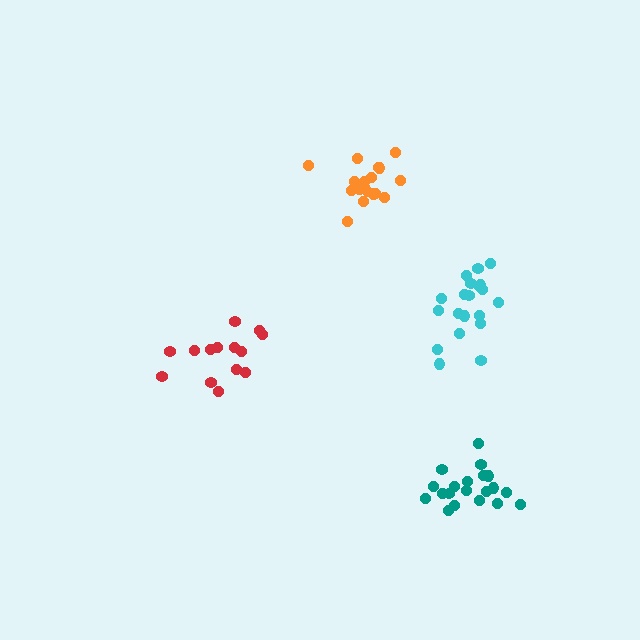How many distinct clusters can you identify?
There are 4 distinct clusters.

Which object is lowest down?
The teal cluster is bottommost.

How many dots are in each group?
Group 1: 18 dots, Group 2: 20 dots, Group 3: 14 dots, Group 4: 20 dots (72 total).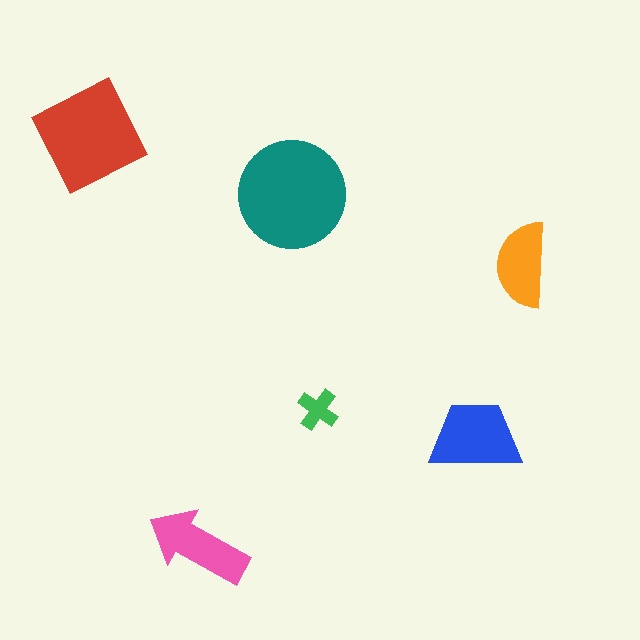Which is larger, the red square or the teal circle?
The teal circle.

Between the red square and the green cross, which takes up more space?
The red square.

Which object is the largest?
The teal circle.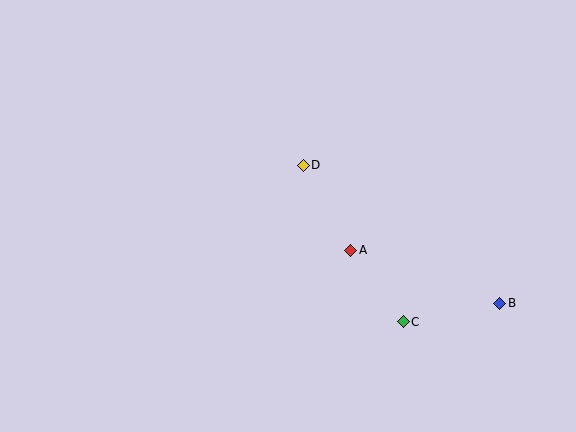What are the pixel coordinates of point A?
Point A is at (351, 250).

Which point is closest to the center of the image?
Point D at (303, 165) is closest to the center.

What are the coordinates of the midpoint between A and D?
The midpoint between A and D is at (327, 208).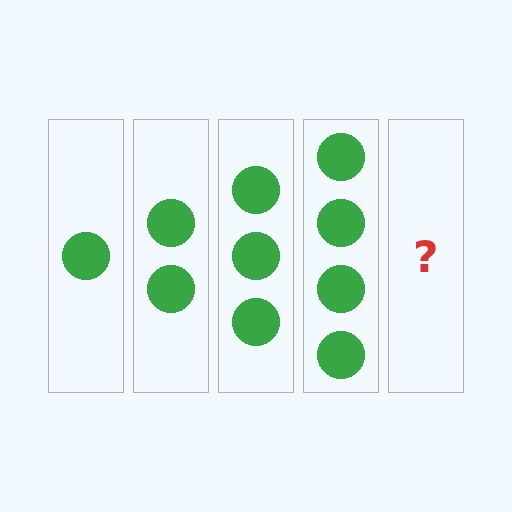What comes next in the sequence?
The next element should be 5 circles.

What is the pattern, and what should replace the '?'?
The pattern is that each step adds one more circle. The '?' should be 5 circles.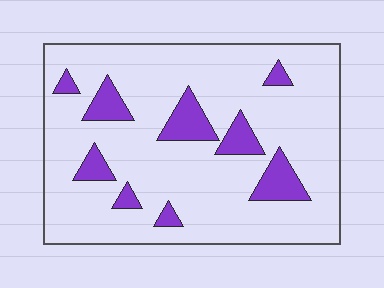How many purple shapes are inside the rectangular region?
9.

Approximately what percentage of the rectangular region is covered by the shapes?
Approximately 15%.